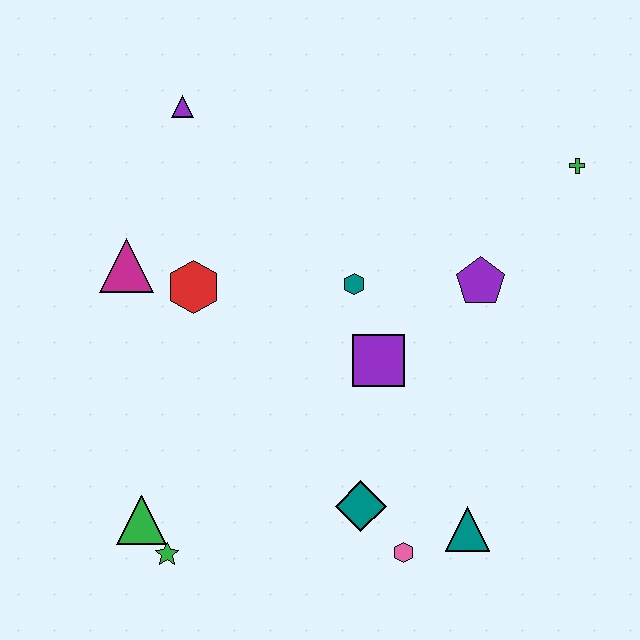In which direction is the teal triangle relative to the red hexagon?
The teal triangle is to the right of the red hexagon.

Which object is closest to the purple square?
The teal hexagon is closest to the purple square.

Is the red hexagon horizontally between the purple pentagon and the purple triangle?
Yes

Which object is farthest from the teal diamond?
The purple triangle is farthest from the teal diamond.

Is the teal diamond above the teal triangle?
Yes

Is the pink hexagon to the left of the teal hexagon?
No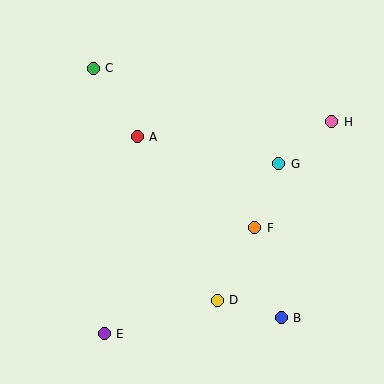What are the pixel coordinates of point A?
Point A is at (137, 137).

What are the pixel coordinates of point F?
Point F is at (255, 228).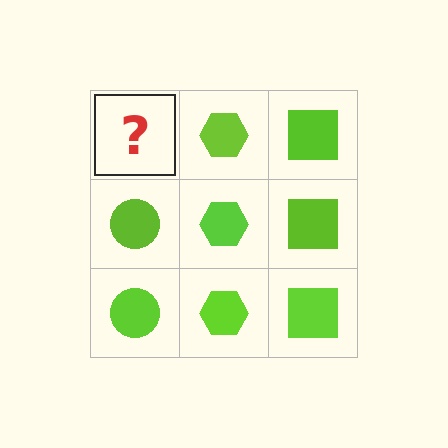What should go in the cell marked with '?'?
The missing cell should contain a lime circle.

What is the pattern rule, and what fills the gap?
The rule is that each column has a consistent shape. The gap should be filled with a lime circle.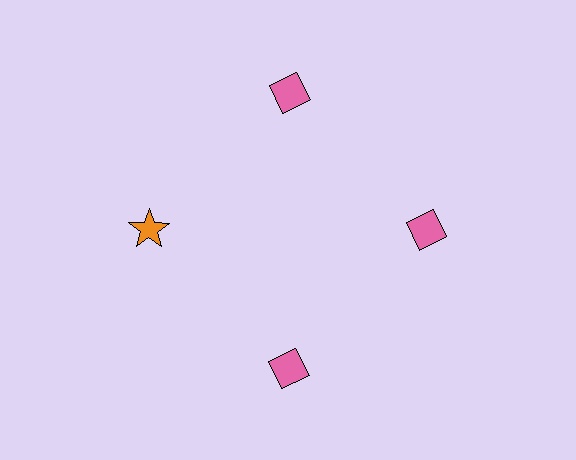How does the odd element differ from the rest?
It differs in both color (orange instead of pink) and shape (star instead of diamond).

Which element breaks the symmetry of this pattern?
The orange star at roughly the 9 o'clock position breaks the symmetry. All other shapes are pink diamonds.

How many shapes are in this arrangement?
There are 4 shapes arranged in a ring pattern.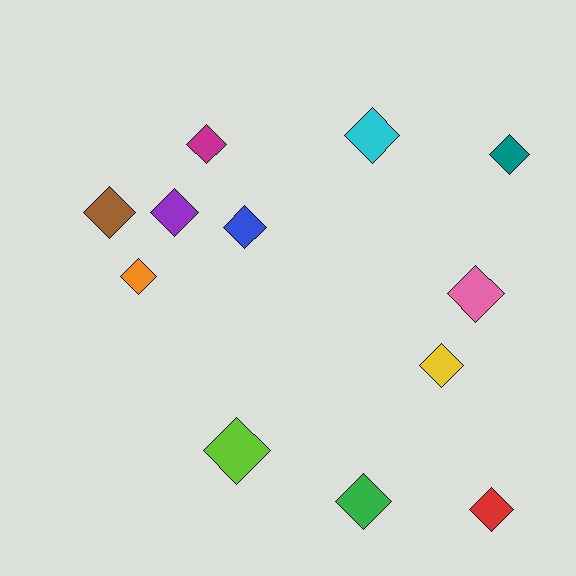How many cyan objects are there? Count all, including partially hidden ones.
There is 1 cyan object.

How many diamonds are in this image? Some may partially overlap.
There are 12 diamonds.